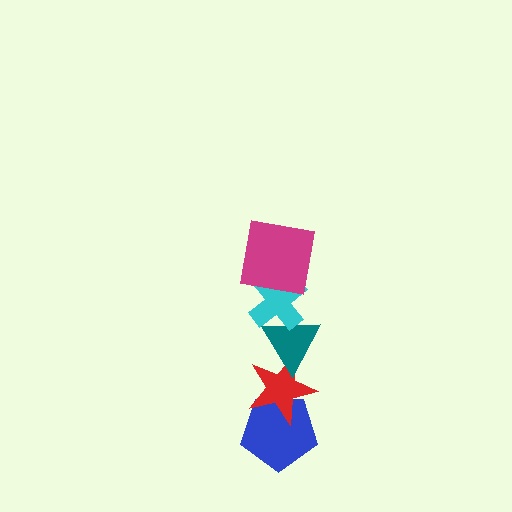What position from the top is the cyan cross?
The cyan cross is 2nd from the top.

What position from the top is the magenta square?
The magenta square is 1st from the top.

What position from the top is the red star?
The red star is 4th from the top.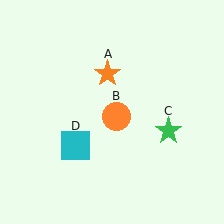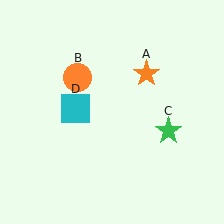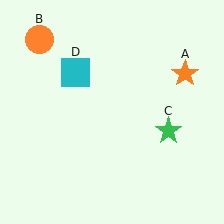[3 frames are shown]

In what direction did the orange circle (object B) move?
The orange circle (object B) moved up and to the left.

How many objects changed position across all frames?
3 objects changed position: orange star (object A), orange circle (object B), cyan square (object D).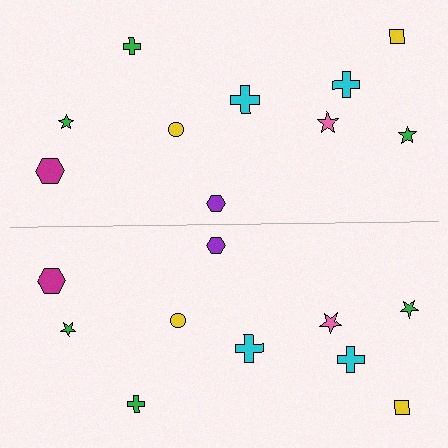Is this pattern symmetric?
Yes, this pattern has bilateral (reflection) symmetry.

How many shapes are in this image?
There are 20 shapes in this image.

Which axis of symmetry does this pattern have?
The pattern has a horizontal axis of symmetry running through the center of the image.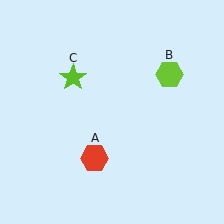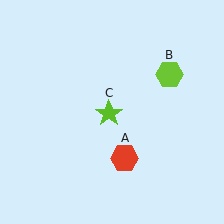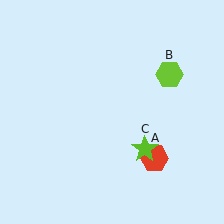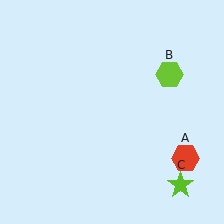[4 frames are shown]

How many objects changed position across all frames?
2 objects changed position: red hexagon (object A), lime star (object C).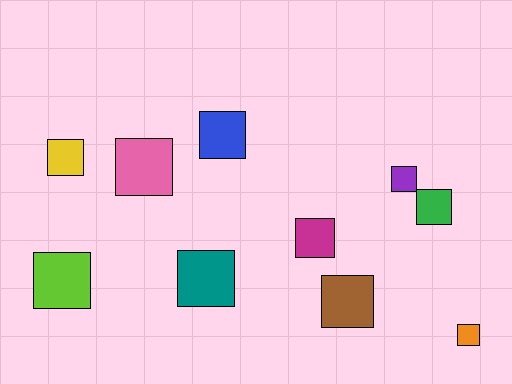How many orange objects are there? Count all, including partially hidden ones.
There is 1 orange object.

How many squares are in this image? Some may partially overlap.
There are 10 squares.